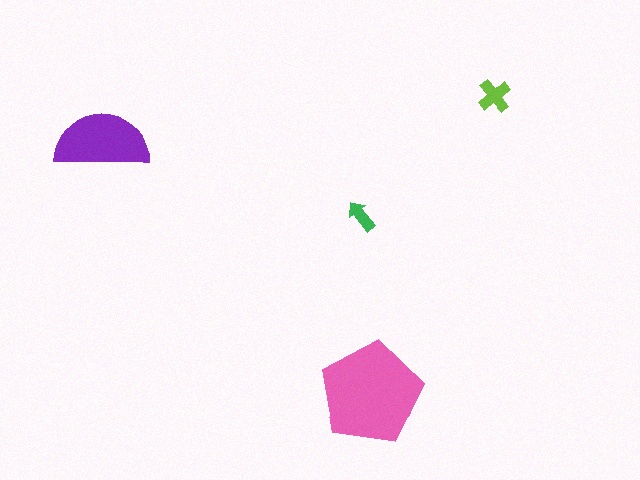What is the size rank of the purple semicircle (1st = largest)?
2nd.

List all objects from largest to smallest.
The pink pentagon, the purple semicircle, the lime cross, the green arrow.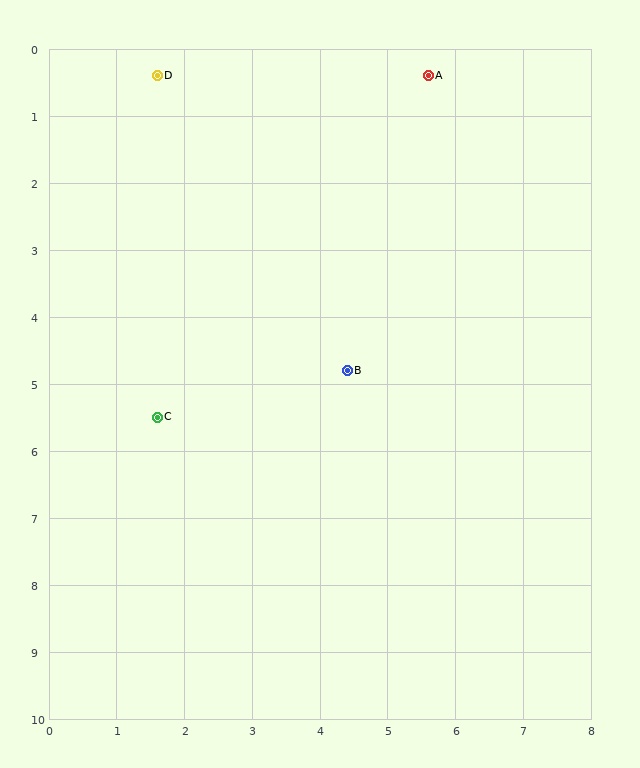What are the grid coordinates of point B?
Point B is at approximately (4.4, 4.8).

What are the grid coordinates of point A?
Point A is at approximately (5.6, 0.4).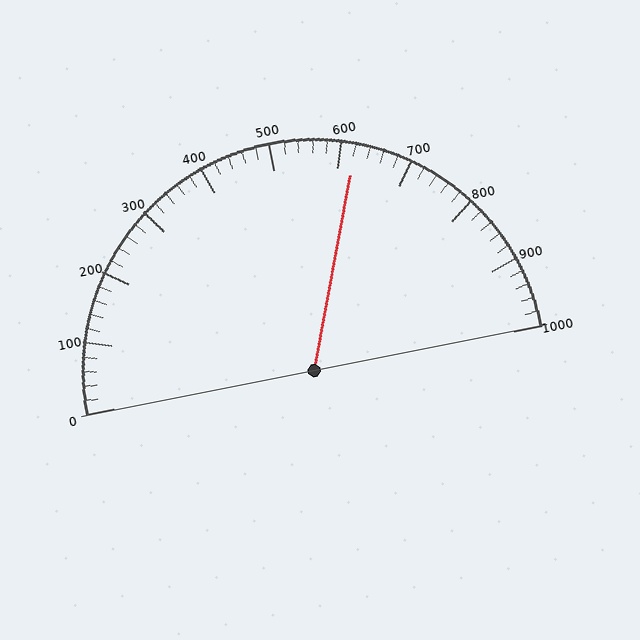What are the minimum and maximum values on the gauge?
The gauge ranges from 0 to 1000.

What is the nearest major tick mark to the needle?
The nearest major tick mark is 600.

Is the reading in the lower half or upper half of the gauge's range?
The reading is in the upper half of the range (0 to 1000).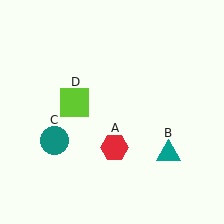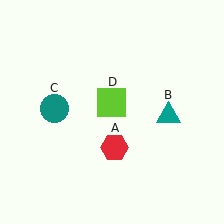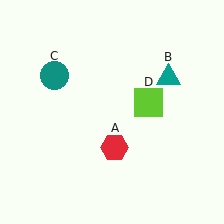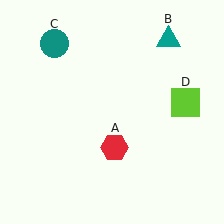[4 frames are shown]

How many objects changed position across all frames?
3 objects changed position: teal triangle (object B), teal circle (object C), lime square (object D).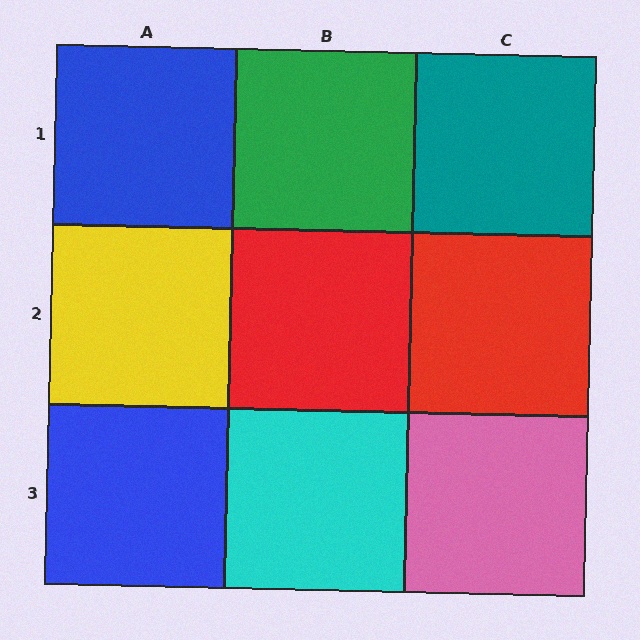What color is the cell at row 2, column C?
Red.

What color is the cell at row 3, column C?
Pink.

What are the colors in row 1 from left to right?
Blue, green, teal.